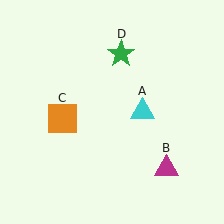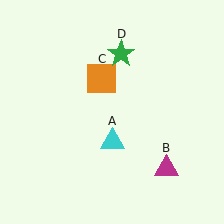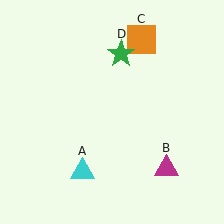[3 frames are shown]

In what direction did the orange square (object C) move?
The orange square (object C) moved up and to the right.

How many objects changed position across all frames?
2 objects changed position: cyan triangle (object A), orange square (object C).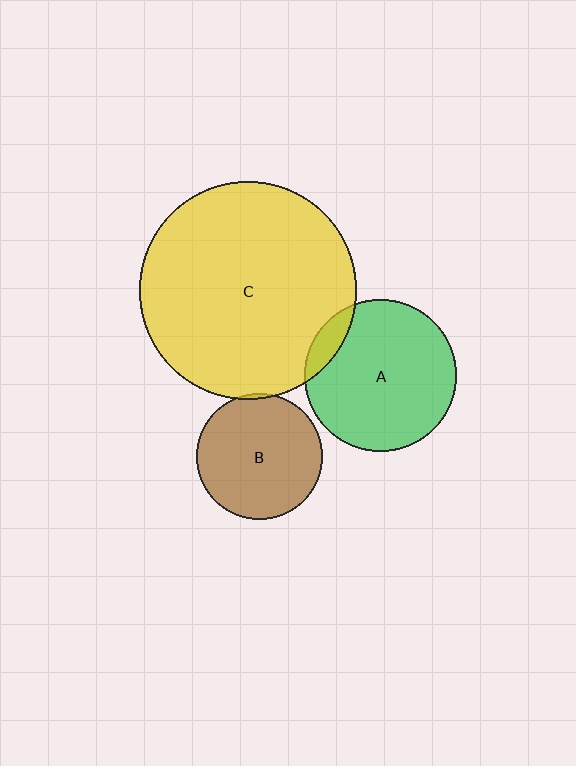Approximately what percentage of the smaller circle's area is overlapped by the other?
Approximately 10%.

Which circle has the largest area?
Circle C (yellow).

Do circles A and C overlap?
Yes.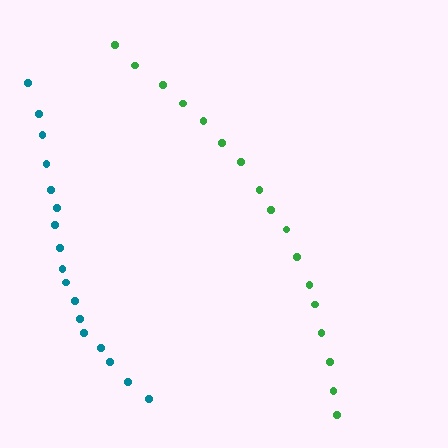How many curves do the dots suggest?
There are 2 distinct paths.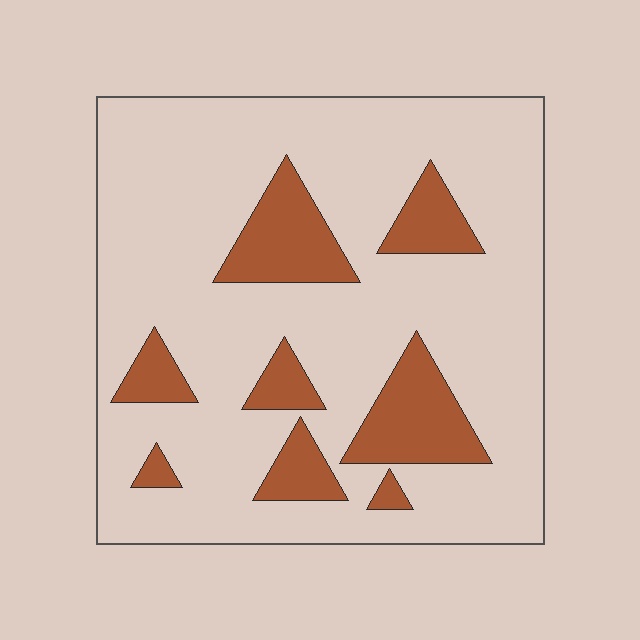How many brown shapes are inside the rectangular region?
8.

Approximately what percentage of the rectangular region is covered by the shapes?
Approximately 20%.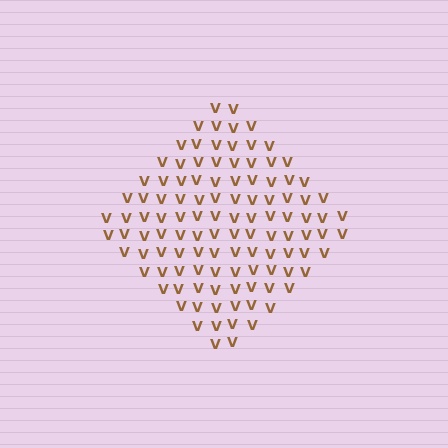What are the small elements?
The small elements are letter V's.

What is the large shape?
The large shape is a diamond.